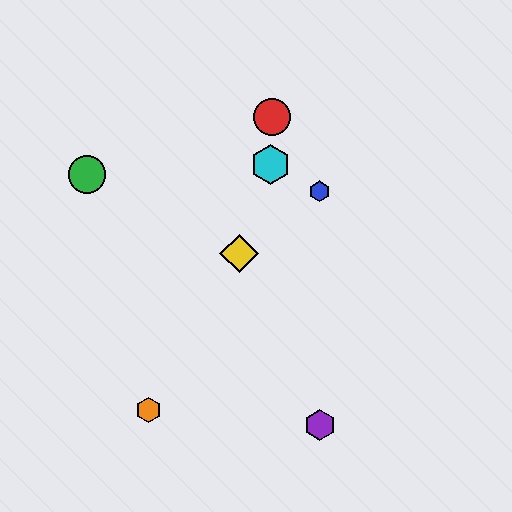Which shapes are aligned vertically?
The blue hexagon, the purple hexagon are aligned vertically.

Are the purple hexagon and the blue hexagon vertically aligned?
Yes, both are at x≈320.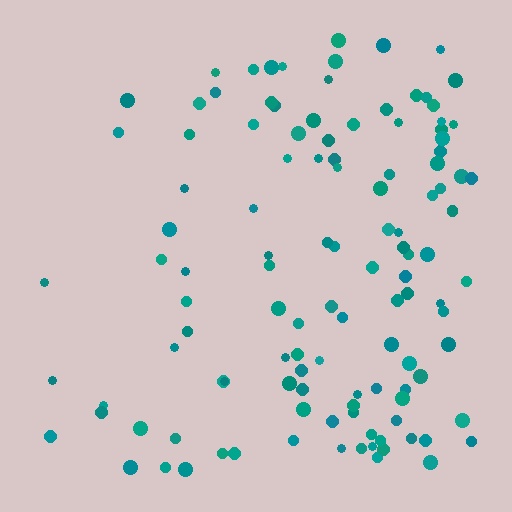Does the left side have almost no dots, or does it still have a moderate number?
Still a moderate number, just noticeably fewer than the right.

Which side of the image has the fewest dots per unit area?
The left.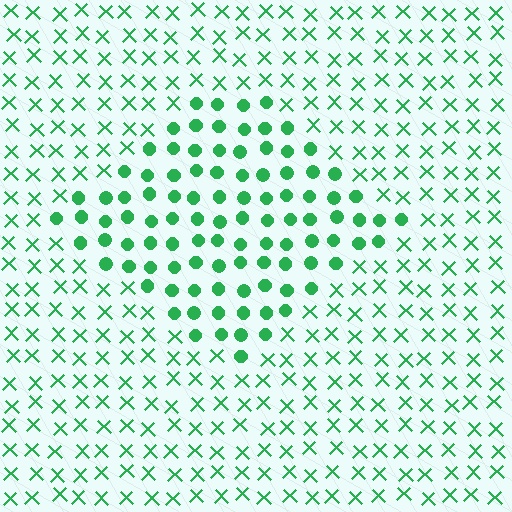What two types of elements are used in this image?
The image uses circles inside the diamond region and X marks outside it.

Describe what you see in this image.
The image is filled with small green elements arranged in a uniform grid. A diamond-shaped region contains circles, while the surrounding area contains X marks. The boundary is defined purely by the change in element shape.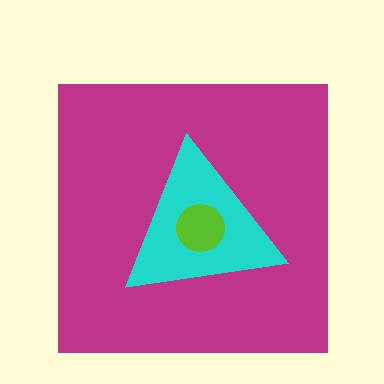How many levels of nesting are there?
3.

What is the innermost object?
The lime circle.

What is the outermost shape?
The magenta square.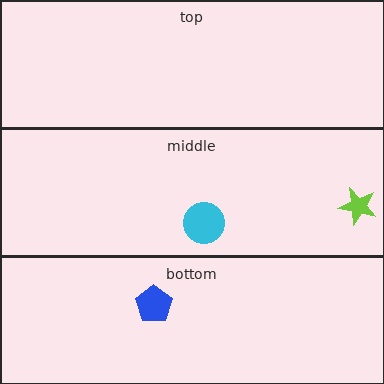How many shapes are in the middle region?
2.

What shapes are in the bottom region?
The blue pentagon.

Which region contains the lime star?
The middle region.